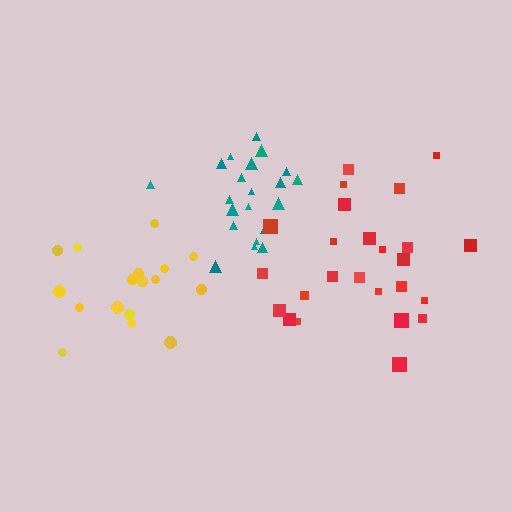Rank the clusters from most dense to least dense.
teal, yellow, red.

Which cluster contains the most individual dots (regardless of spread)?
Red (26).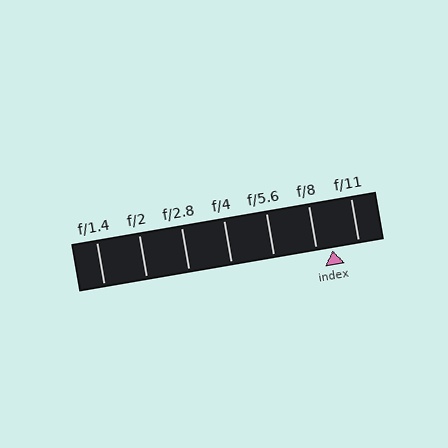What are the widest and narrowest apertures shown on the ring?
The widest aperture shown is f/1.4 and the narrowest is f/11.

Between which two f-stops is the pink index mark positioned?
The index mark is between f/8 and f/11.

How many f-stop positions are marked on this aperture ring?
There are 7 f-stop positions marked.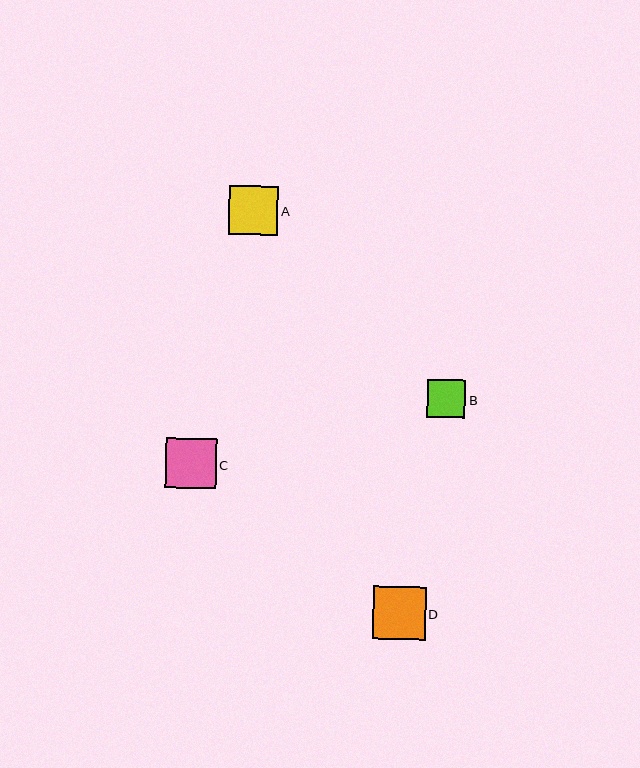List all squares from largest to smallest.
From largest to smallest: D, C, A, B.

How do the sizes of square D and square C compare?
Square D and square C are approximately the same size.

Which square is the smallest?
Square B is the smallest with a size of approximately 38 pixels.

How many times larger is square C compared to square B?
Square C is approximately 1.3 times the size of square B.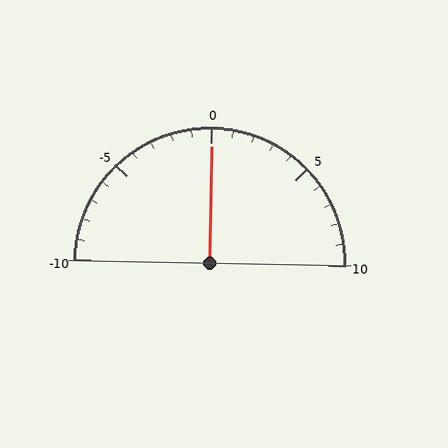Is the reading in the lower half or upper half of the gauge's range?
The reading is in the upper half of the range (-10 to 10).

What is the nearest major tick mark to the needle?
The nearest major tick mark is 0.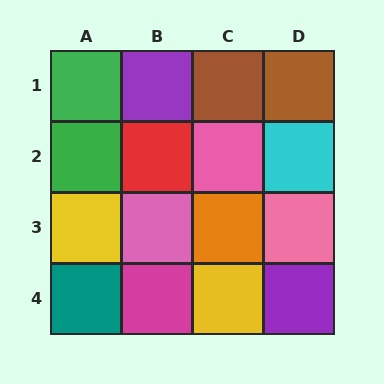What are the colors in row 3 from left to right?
Yellow, pink, orange, pink.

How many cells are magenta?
1 cell is magenta.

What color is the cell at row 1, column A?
Green.